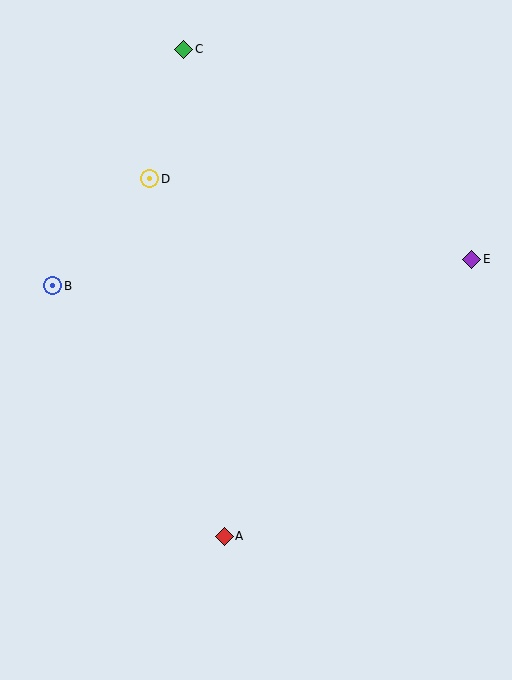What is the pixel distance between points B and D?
The distance between B and D is 144 pixels.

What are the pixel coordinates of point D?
Point D is at (150, 179).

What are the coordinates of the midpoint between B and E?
The midpoint between B and E is at (262, 273).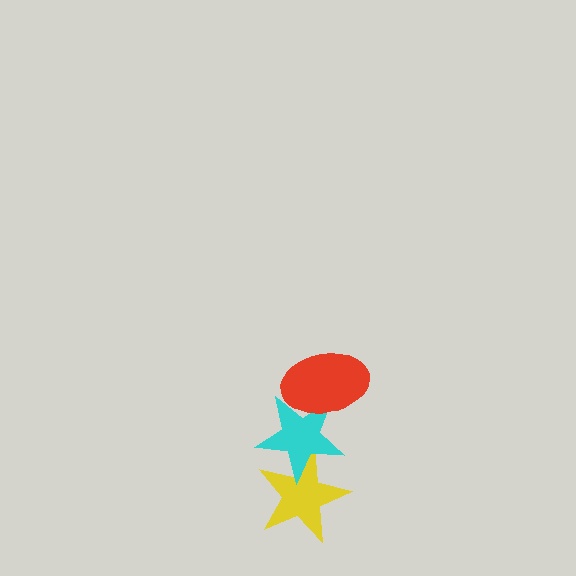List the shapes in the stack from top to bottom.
From top to bottom: the red ellipse, the cyan star, the yellow star.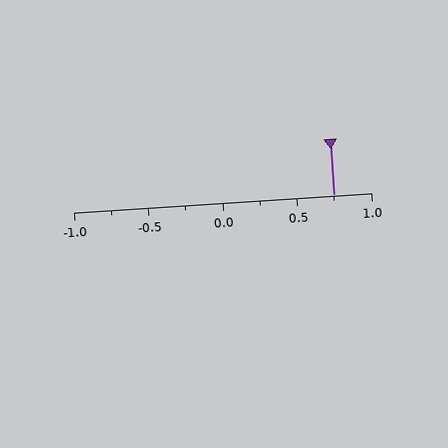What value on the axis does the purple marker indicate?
The marker indicates approximately 0.75.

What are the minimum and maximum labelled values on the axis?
The axis runs from -1.0 to 1.0.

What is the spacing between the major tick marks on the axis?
The major ticks are spaced 0.5 apart.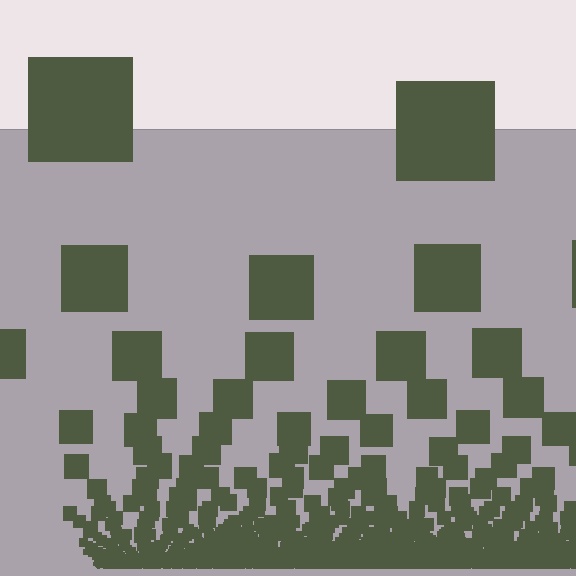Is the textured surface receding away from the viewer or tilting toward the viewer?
The surface appears to tilt toward the viewer. Texture elements get larger and sparser toward the top.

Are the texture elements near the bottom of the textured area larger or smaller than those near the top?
Smaller. The gradient is inverted — elements near the bottom are smaller and denser.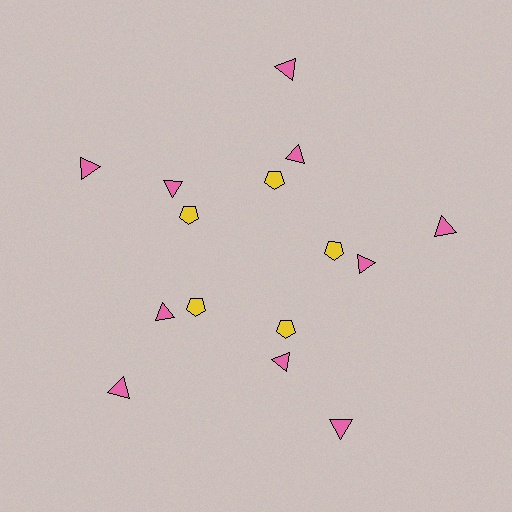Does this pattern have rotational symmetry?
Yes, this pattern has 5-fold rotational symmetry. It looks the same after rotating 72 degrees around the center.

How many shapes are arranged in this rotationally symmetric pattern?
There are 15 shapes, arranged in 5 groups of 3.